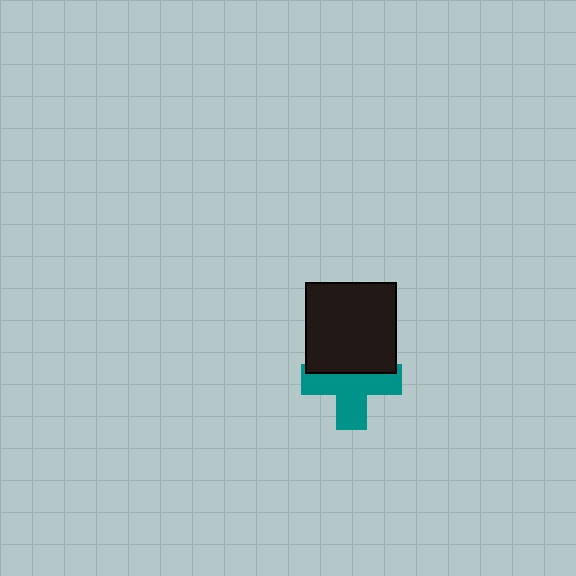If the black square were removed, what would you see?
You would see the complete teal cross.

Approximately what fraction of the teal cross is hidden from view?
Roughly 37% of the teal cross is hidden behind the black square.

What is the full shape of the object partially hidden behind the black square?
The partially hidden object is a teal cross.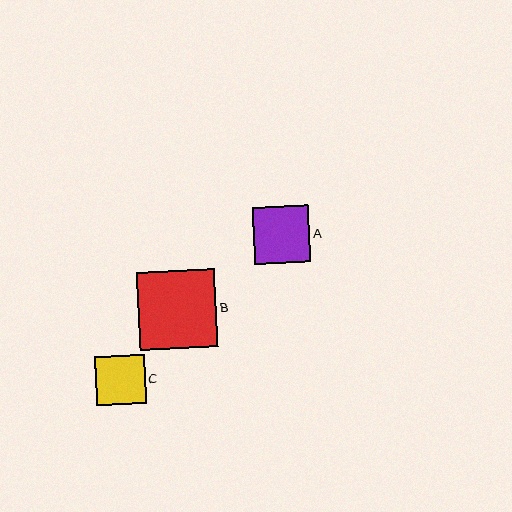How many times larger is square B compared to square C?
Square B is approximately 1.6 times the size of square C.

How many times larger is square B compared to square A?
Square B is approximately 1.4 times the size of square A.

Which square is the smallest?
Square C is the smallest with a size of approximately 50 pixels.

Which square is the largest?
Square B is the largest with a size of approximately 79 pixels.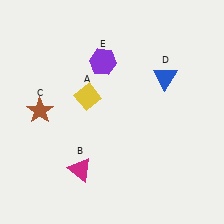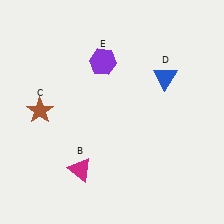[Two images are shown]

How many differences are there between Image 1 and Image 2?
There is 1 difference between the two images.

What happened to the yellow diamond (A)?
The yellow diamond (A) was removed in Image 2. It was in the top-left area of Image 1.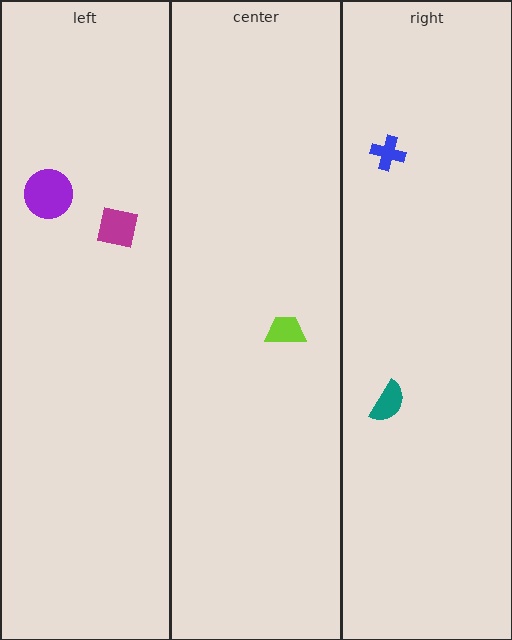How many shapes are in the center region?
1.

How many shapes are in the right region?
2.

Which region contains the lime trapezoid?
The center region.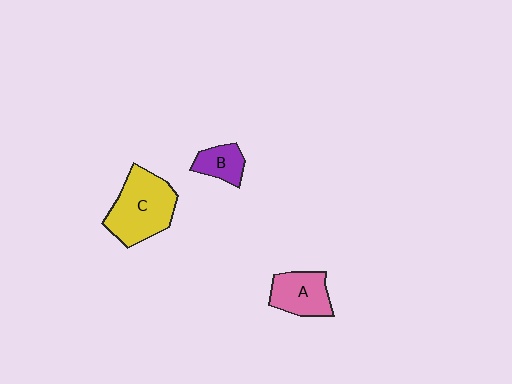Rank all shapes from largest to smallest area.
From largest to smallest: C (yellow), A (pink), B (purple).